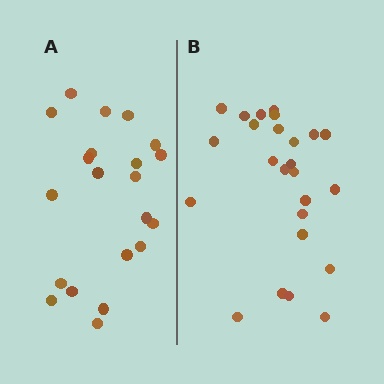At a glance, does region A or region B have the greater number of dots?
Region B (the right region) has more dots.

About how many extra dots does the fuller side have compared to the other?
Region B has about 4 more dots than region A.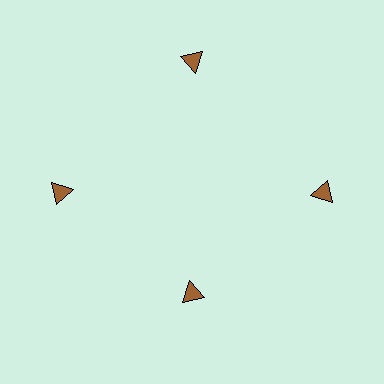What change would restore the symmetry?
The symmetry would be restored by moving it outward, back onto the ring so that all 4 triangles sit at equal angles and equal distance from the center.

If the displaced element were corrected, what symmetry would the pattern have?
It would have 4-fold rotational symmetry — the pattern would map onto itself every 90 degrees.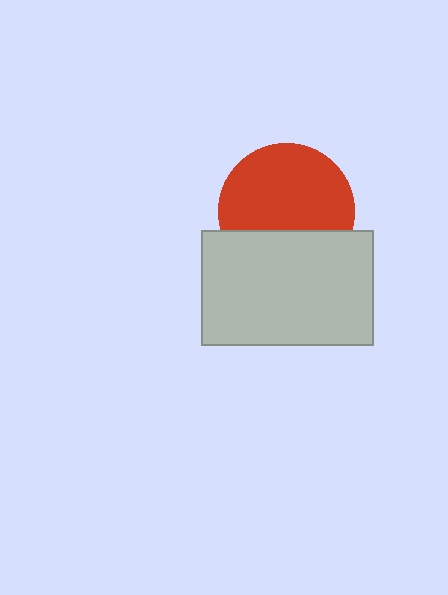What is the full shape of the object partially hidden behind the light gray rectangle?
The partially hidden object is a red circle.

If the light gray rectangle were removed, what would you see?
You would see the complete red circle.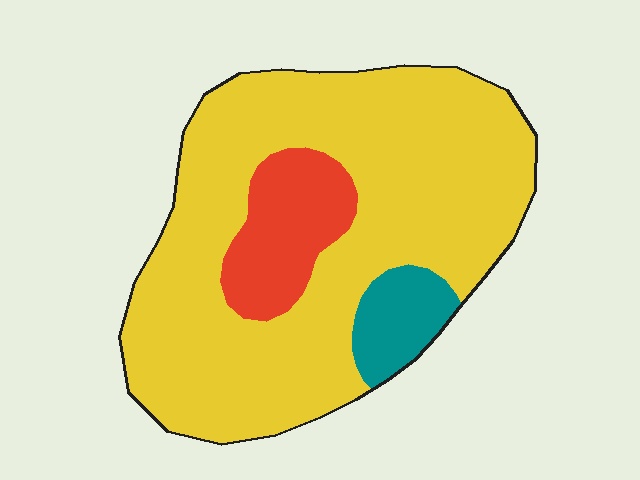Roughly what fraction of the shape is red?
Red covers about 15% of the shape.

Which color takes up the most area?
Yellow, at roughly 80%.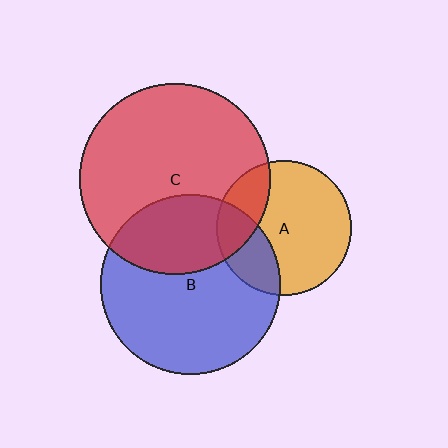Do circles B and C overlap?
Yes.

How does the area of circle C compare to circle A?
Approximately 2.0 times.